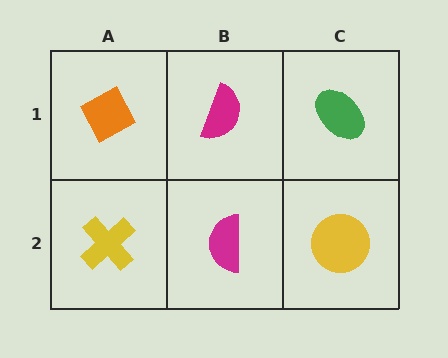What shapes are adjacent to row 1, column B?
A magenta semicircle (row 2, column B), an orange diamond (row 1, column A), a green ellipse (row 1, column C).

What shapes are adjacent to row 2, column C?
A green ellipse (row 1, column C), a magenta semicircle (row 2, column B).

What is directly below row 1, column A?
A yellow cross.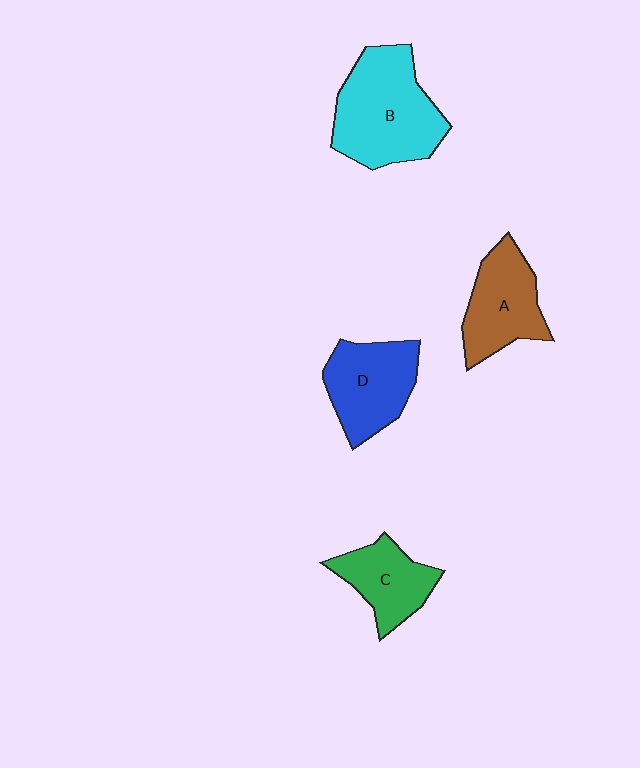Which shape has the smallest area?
Shape C (green).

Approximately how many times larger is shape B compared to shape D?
Approximately 1.4 times.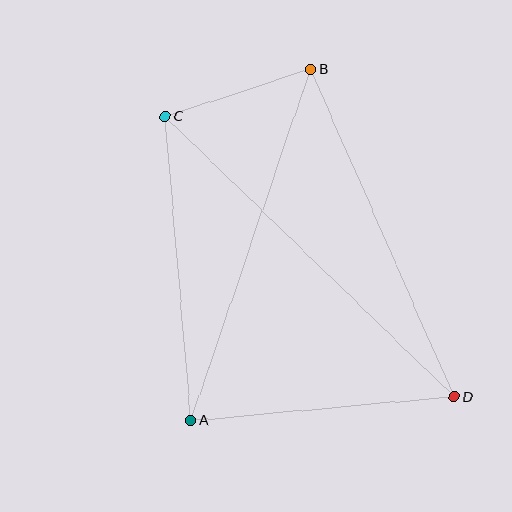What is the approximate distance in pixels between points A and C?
The distance between A and C is approximately 305 pixels.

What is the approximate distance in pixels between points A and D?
The distance between A and D is approximately 264 pixels.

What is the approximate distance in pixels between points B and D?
The distance between B and D is approximately 358 pixels.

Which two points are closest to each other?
Points B and C are closest to each other.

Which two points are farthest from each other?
Points C and D are farthest from each other.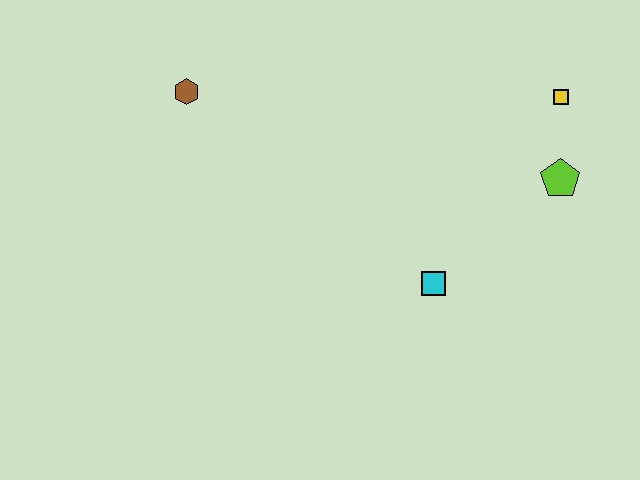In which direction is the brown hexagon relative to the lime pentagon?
The brown hexagon is to the left of the lime pentagon.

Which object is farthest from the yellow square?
The brown hexagon is farthest from the yellow square.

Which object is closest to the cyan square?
The lime pentagon is closest to the cyan square.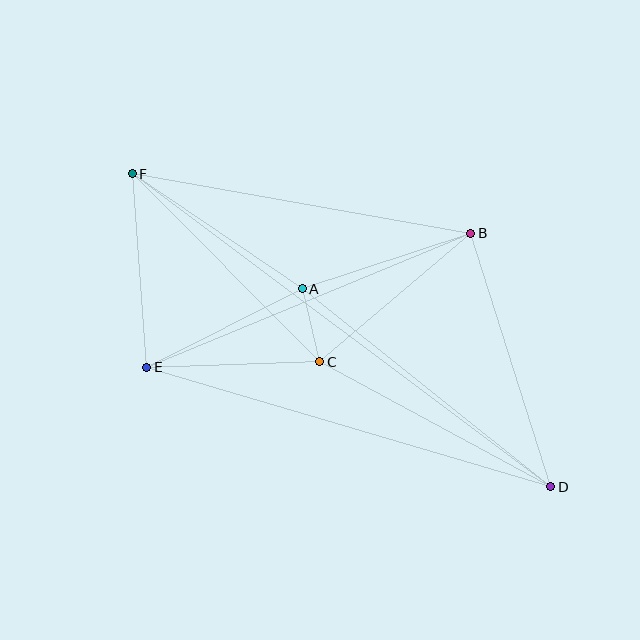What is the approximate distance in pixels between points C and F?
The distance between C and F is approximately 266 pixels.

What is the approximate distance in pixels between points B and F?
The distance between B and F is approximately 344 pixels.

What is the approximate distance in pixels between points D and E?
The distance between D and E is approximately 421 pixels.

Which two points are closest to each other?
Points A and C are closest to each other.